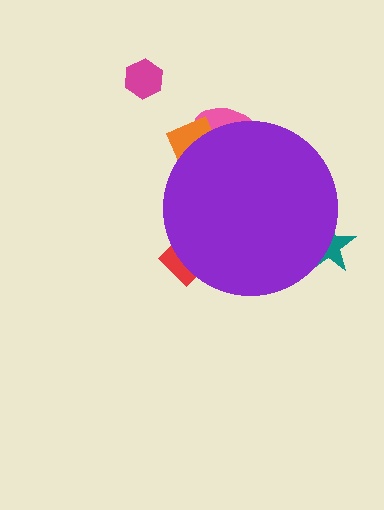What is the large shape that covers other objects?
A purple circle.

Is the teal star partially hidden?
Yes, the teal star is partially hidden behind the purple circle.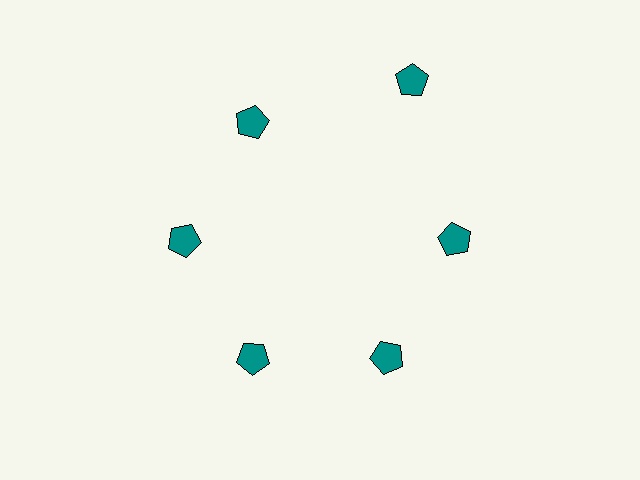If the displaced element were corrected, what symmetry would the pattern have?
It would have 6-fold rotational symmetry — the pattern would map onto itself every 60 degrees.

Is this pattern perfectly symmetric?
No. The 6 teal pentagons are arranged in a ring, but one element near the 1 o'clock position is pushed outward from the center, breaking the 6-fold rotational symmetry.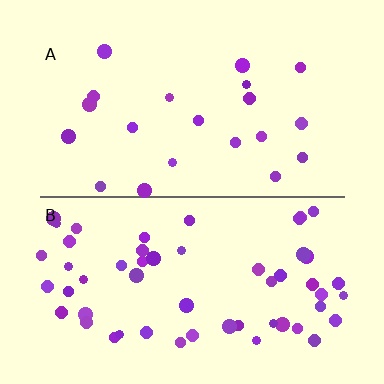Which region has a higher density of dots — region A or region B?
B (the bottom).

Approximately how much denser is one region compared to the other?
Approximately 2.7× — region B over region A.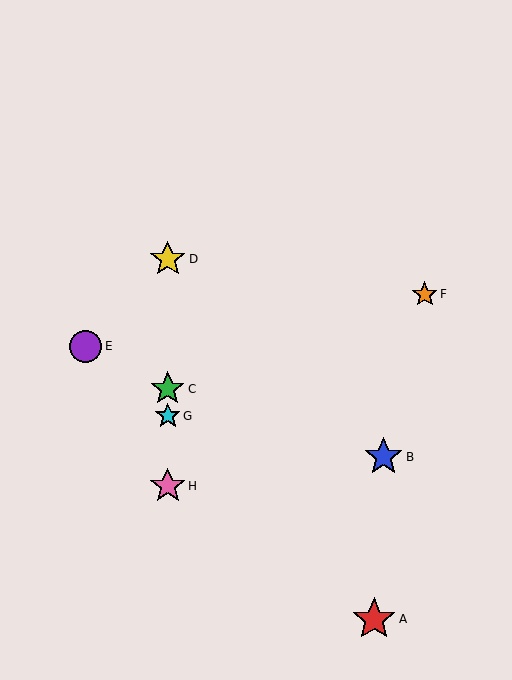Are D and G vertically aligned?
Yes, both are at x≈168.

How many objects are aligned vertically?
4 objects (C, D, G, H) are aligned vertically.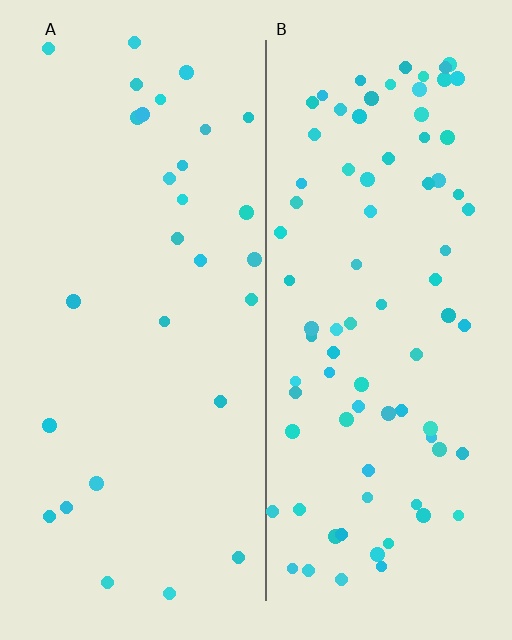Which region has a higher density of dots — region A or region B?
B (the right).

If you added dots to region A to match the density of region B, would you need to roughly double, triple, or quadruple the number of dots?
Approximately triple.